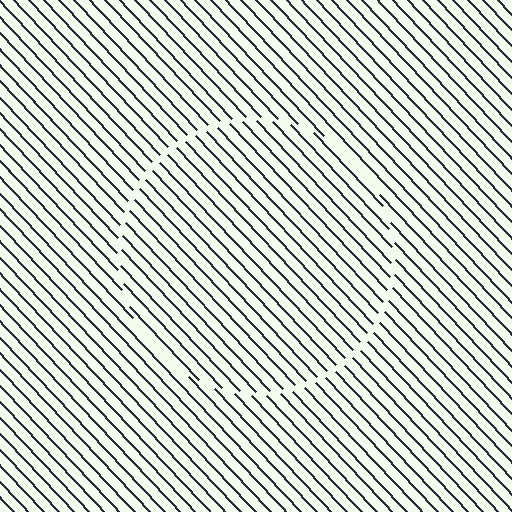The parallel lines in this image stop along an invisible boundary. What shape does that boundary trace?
An illusory circle. The interior of the shape contains the same grating, shifted by half a period — the contour is defined by the phase discontinuity where line-ends from the inner and outer gratings abut.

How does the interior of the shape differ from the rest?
The interior of the shape contains the same grating, shifted by half a period — the contour is defined by the phase discontinuity where line-ends from the inner and outer gratings abut.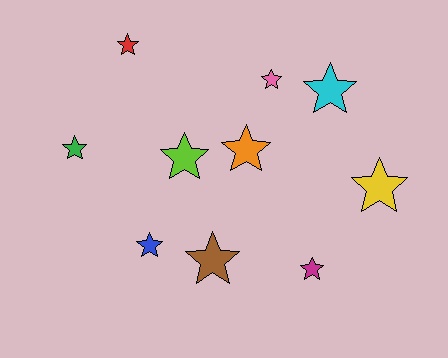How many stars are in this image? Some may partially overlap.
There are 10 stars.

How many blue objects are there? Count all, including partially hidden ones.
There is 1 blue object.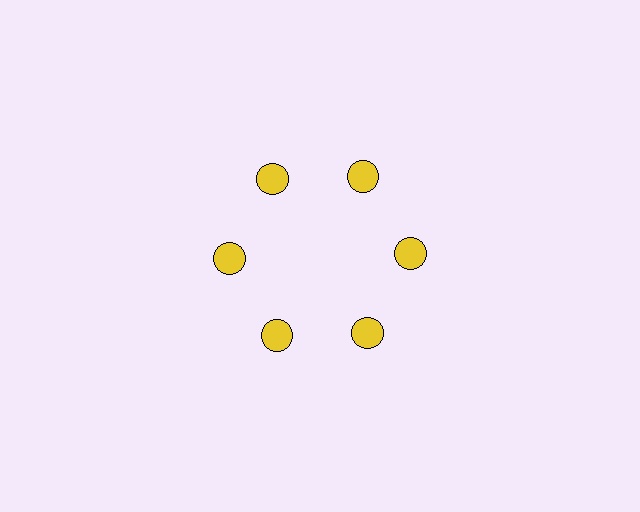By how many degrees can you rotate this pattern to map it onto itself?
The pattern maps onto itself every 60 degrees of rotation.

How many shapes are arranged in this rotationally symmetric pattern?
There are 6 shapes, arranged in 6 groups of 1.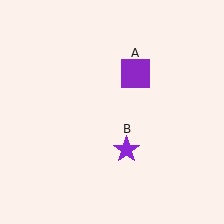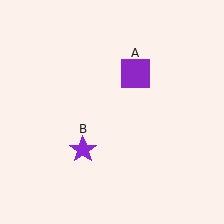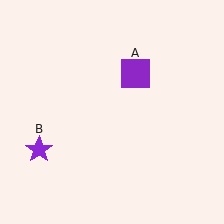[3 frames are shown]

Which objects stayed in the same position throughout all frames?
Purple square (object A) remained stationary.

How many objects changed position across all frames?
1 object changed position: purple star (object B).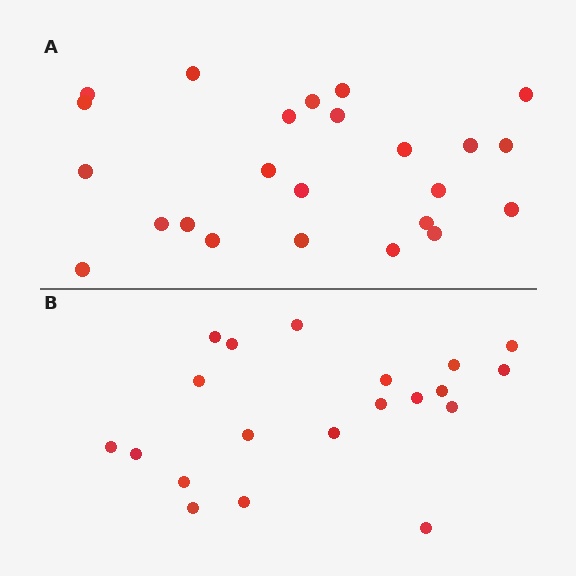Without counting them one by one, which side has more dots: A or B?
Region A (the top region) has more dots.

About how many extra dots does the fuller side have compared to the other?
Region A has about 4 more dots than region B.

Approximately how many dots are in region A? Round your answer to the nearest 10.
About 20 dots. (The exact count is 24, which rounds to 20.)